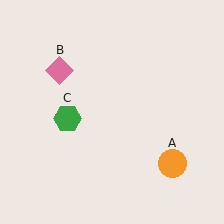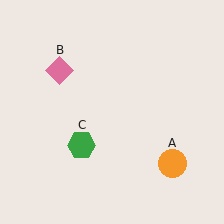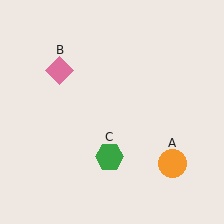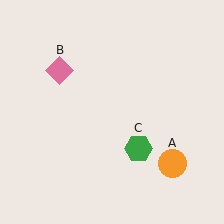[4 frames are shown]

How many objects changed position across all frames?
1 object changed position: green hexagon (object C).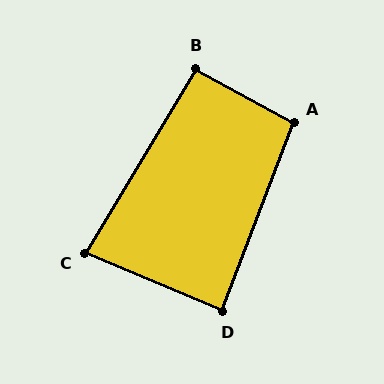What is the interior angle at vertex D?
Approximately 88 degrees (approximately right).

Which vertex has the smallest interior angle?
C, at approximately 82 degrees.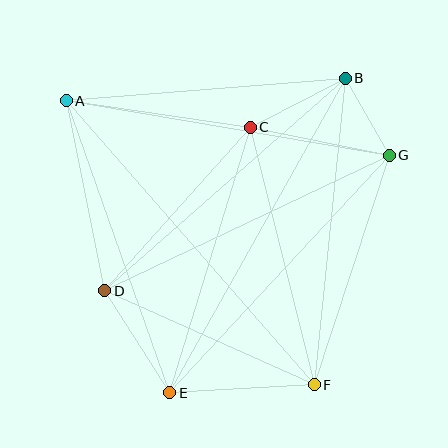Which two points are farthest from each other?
Points A and F are farthest from each other.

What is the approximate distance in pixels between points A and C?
The distance between A and C is approximately 186 pixels.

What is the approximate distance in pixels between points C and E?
The distance between C and E is approximately 277 pixels.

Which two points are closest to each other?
Points B and G are closest to each other.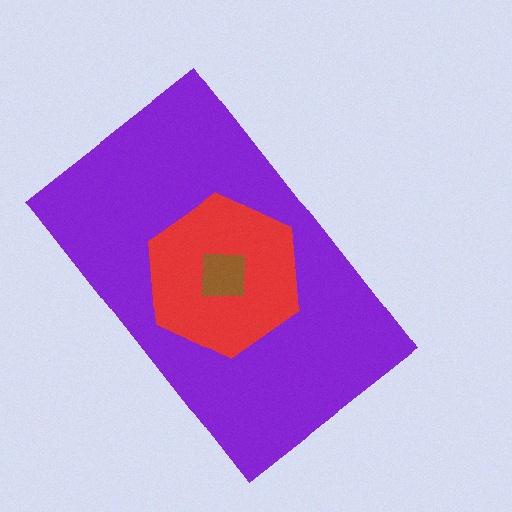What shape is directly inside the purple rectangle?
The red hexagon.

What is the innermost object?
The brown square.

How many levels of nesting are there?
3.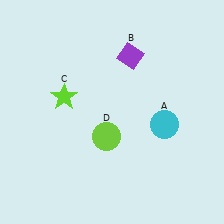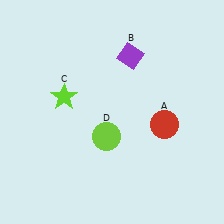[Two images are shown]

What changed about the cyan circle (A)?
In Image 1, A is cyan. In Image 2, it changed to red.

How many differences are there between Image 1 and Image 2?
There is 1 difference between the two images.